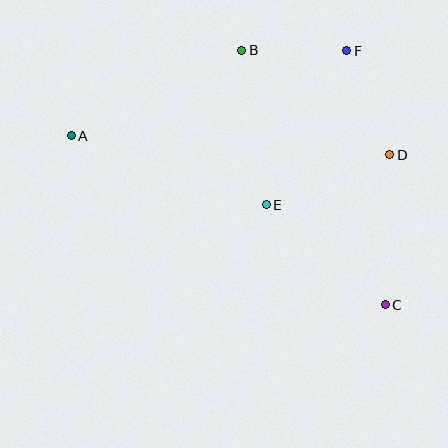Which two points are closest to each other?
Points B and F are closest to each other.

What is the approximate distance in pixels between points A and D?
The distance between A and D is approximately 319 pixels.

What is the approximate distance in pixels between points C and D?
The distance between C and D is approximately 150 pixels.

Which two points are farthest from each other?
Points A and C are farthest from each other.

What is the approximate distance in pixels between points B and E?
The distance between B and E is approximately 156 pixels.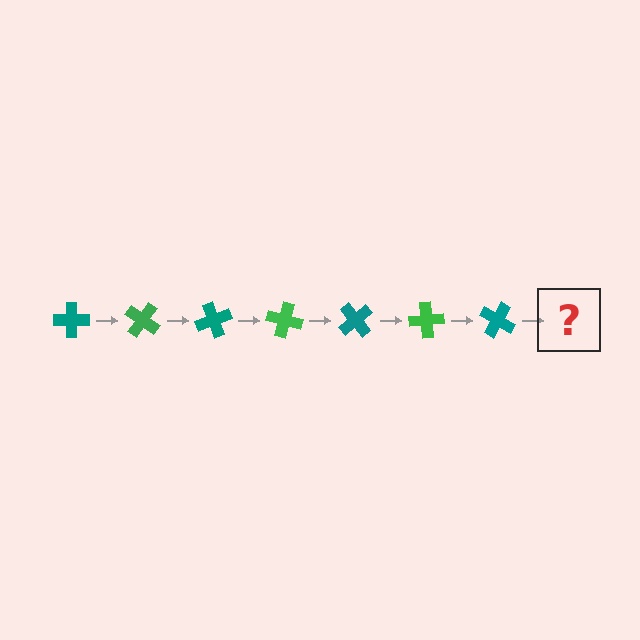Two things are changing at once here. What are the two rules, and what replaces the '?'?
The two rules are that it rotates 35 degrees each step and the color cycles through teal and green. The '?' should be a green cross, rotated 245 degrees from the start.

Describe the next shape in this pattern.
It should be a green cross, rotated 245 degrees from the start.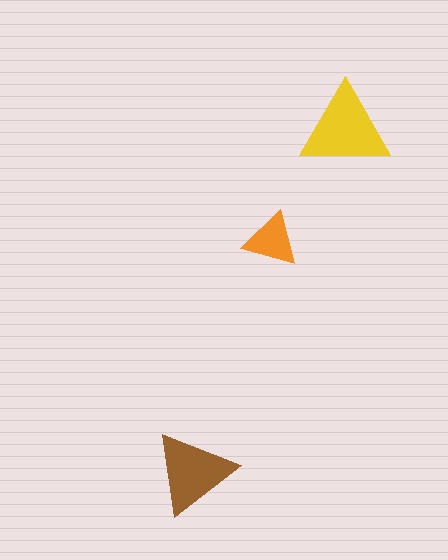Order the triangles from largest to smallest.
the yellow one, the brown one, the orange one.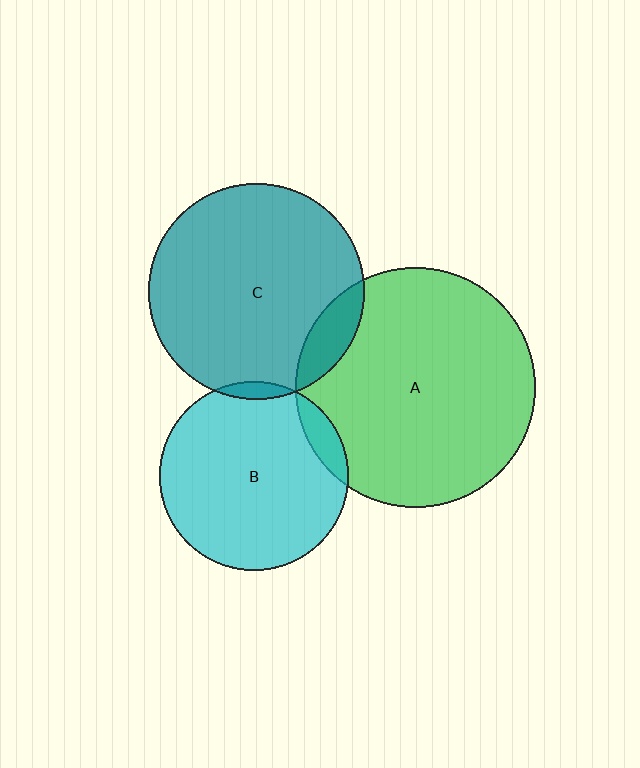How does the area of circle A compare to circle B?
Approximately 1.6 times.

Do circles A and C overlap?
Yes.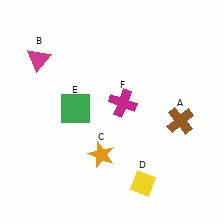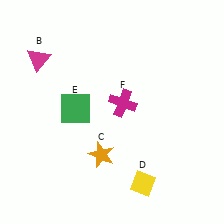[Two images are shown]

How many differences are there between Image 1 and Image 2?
There is 1 difference between the two images.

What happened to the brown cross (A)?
The brown cross (A) was removed in Image 2. It was in the bottom-right area of Image 1.